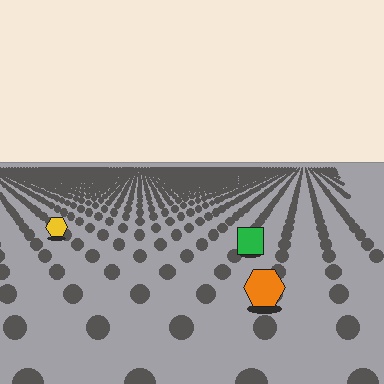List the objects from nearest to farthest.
From nearest to farthest: the orange hexagon, the green square, the yellow hexagon.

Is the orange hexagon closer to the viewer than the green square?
Yes. The orange hexagon is closer — you can tell from the texture gradient: the ground texture is coarser near it.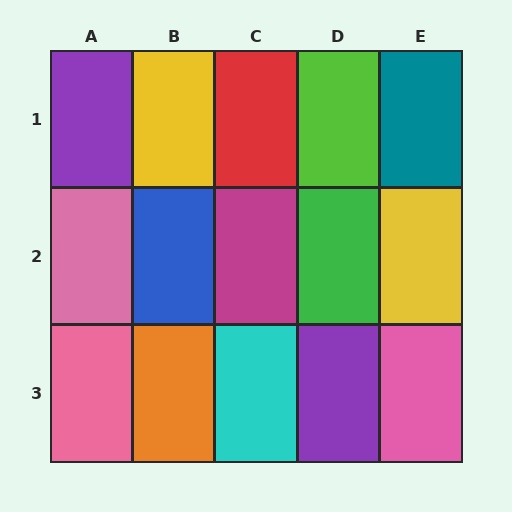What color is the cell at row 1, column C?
Red.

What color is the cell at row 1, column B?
Yellow.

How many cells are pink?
3 cells are pink.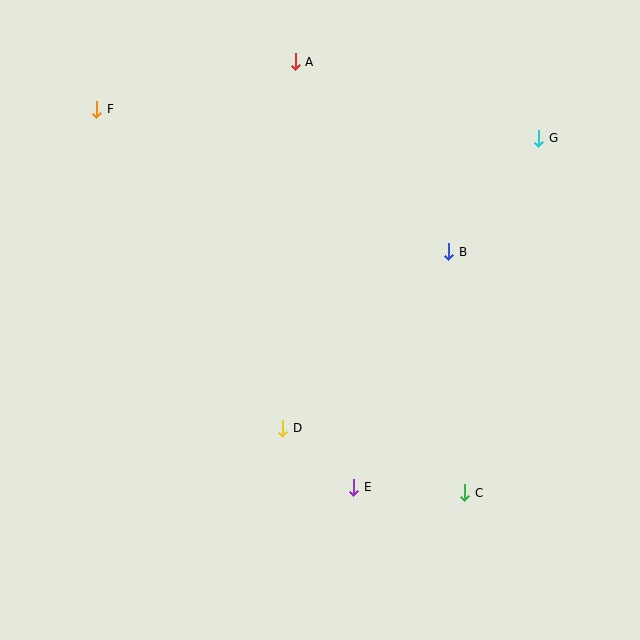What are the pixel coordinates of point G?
Point G is at (539, 138).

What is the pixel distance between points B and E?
The distance between B and E is 254 pixels.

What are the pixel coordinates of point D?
Point D is at (283, 428).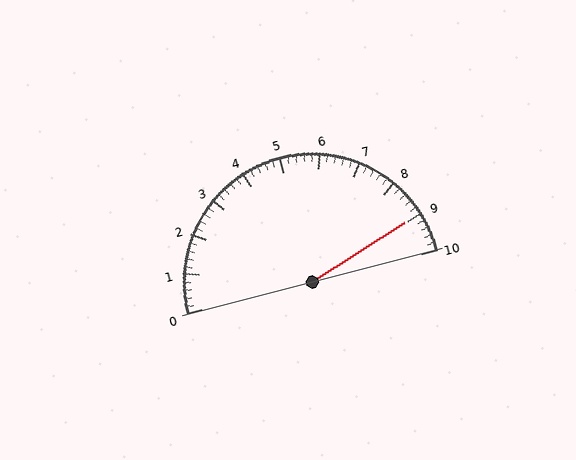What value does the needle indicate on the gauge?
The needle indicates approximately 9.0.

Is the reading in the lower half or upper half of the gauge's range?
The reading is in the upper half of the range (0 to 10).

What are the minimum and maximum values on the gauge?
The gauge ranges from 0 to 10.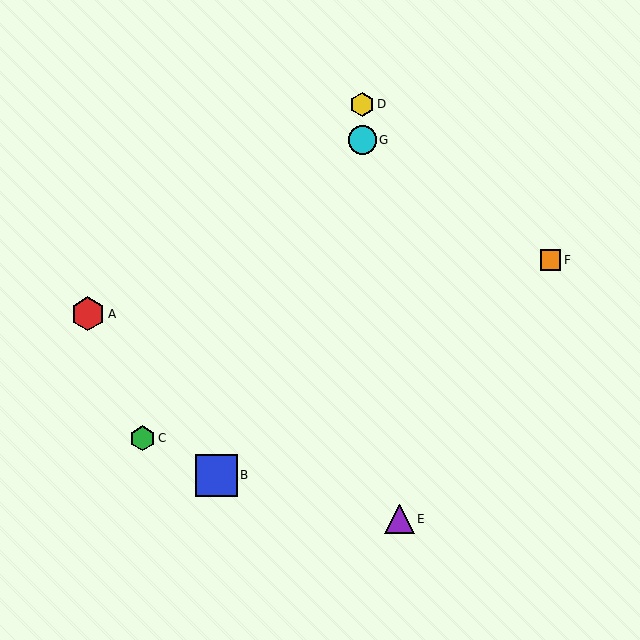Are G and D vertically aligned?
Yes, both are at x≈362.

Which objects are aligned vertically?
Objects D, G are aligned vertically.